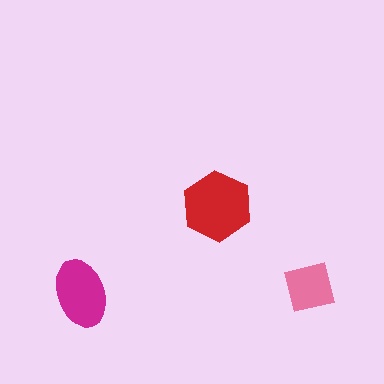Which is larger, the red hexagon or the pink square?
The red hexagon.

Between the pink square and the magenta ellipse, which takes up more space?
The magenta ellipse.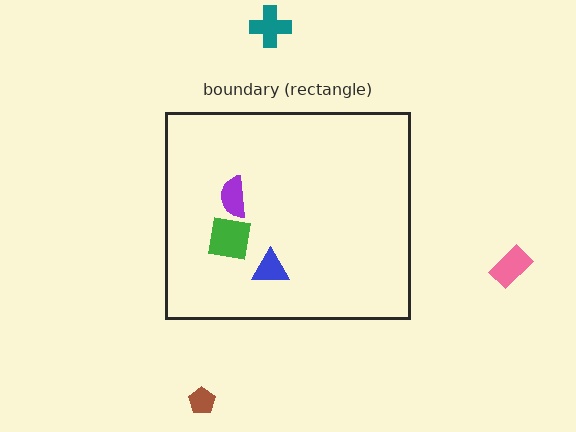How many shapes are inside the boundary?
3 inside, 3 outside.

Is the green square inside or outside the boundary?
Inside.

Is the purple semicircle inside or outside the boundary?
Inside.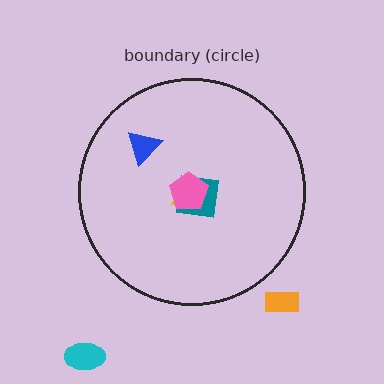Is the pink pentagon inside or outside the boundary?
Inside.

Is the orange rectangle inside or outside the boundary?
Outside.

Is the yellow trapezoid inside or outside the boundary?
Inside.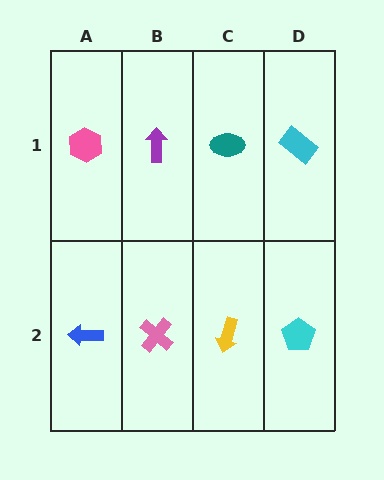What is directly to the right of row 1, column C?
A cyan rectangle.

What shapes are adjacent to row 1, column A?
A blue arrow (row 2, column A), a purple arrow (row 1, column B).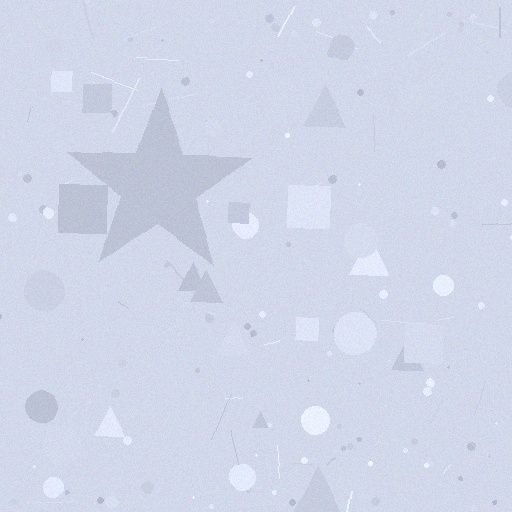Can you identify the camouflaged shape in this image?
The camouflaged shape is a star.